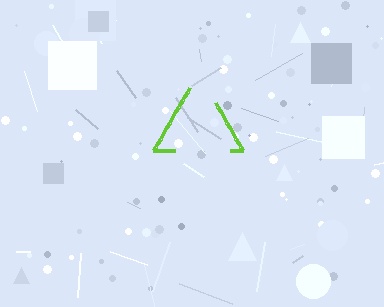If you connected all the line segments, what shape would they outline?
They would outline a triangle.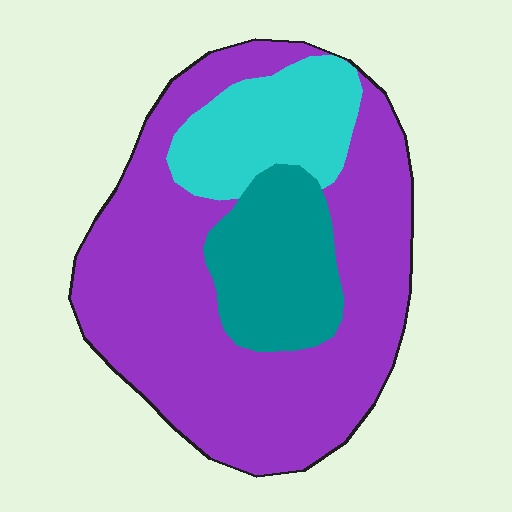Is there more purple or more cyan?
Purple.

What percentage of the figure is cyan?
Cyan covers 17% of the figure.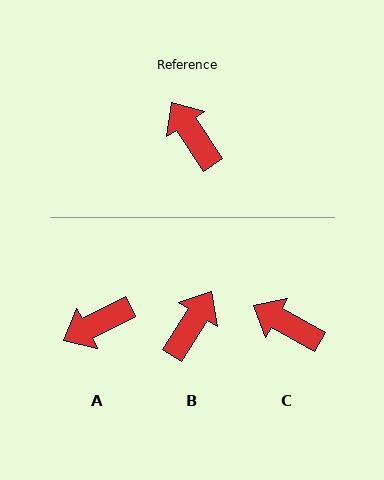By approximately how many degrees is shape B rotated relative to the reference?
Approximately 66 degrees clockwise.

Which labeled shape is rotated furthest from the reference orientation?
A, about 84 degrees away.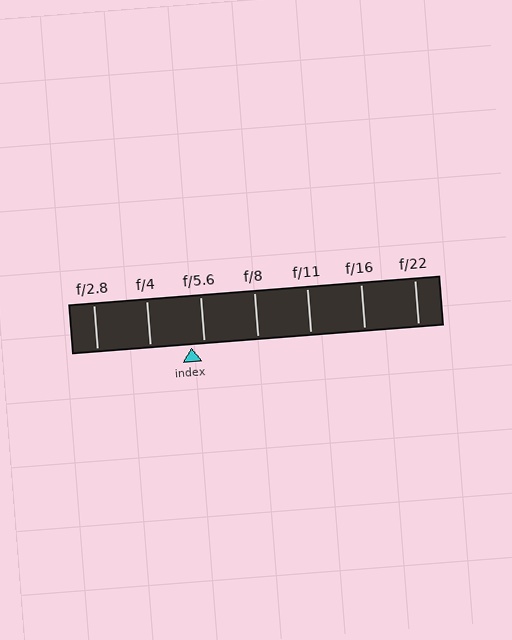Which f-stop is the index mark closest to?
The index mark is closest to f/5.6.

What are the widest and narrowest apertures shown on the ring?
The widest aperture shown is f/2.8 and the narrowest is f/22.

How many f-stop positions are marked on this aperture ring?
There are 7 f-stop positions marked.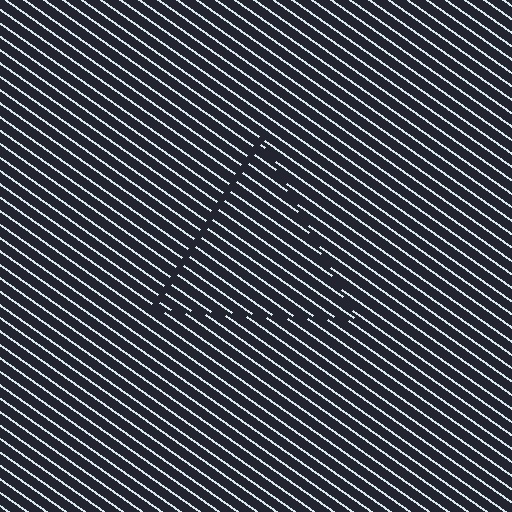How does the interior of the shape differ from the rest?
The interior of the shape contains the same grating, shifted by half a period — the contour is defined by the phase discontinuity where line-ends from the inner and outer gratings abut.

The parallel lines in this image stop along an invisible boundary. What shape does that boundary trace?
An illusory triangle. The interior of the shape contains the same grating, shifted by half a period — the contour is defined by the phase discontinuity where line-ends from the inner and outer gratings abut.